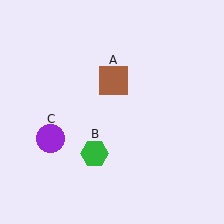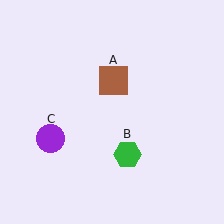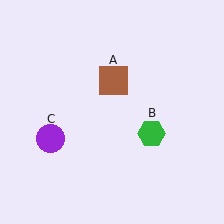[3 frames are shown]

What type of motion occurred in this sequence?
The green hexagon (object B) rotated counterclockwise around the center of the scene.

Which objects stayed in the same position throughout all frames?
Brown square (object A) and purple circle (object C) remained stationary.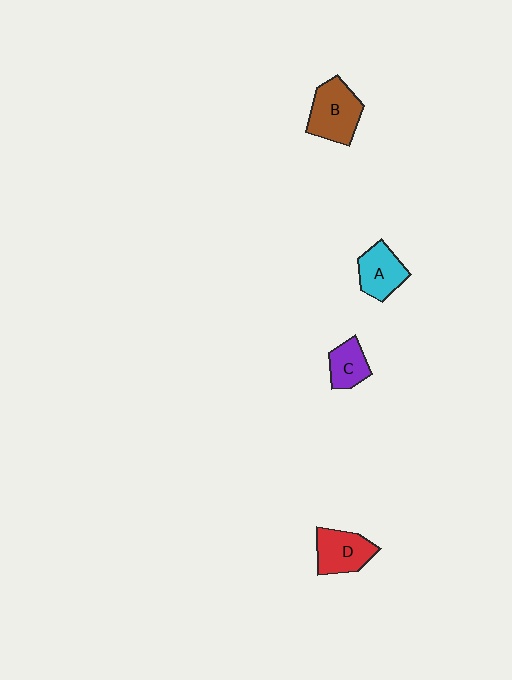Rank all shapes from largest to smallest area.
From largest to smallest: B (brown), D (red), A (cyan), C (purple).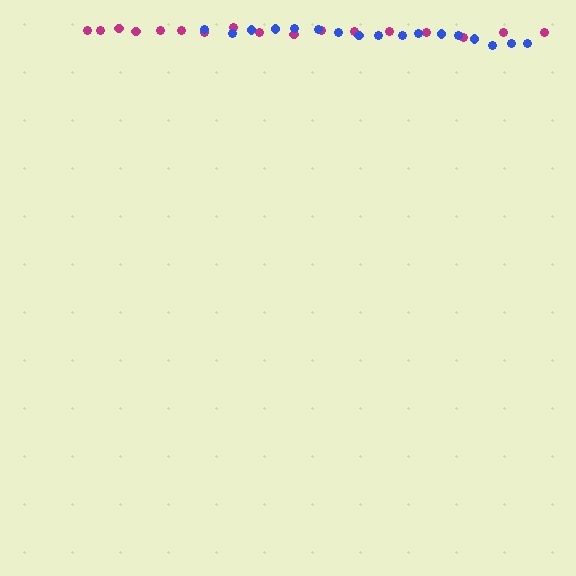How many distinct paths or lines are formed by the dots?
There are 2 distinct paths.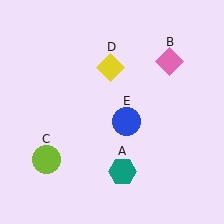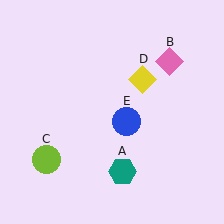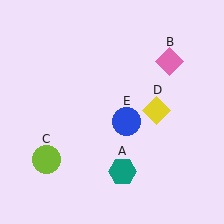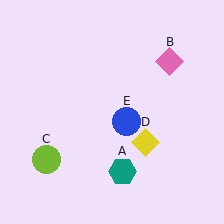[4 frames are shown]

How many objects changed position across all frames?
1 object changed position: yellow diamond (object D).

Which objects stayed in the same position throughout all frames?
Teal hexagon (object A) and pink diamond (object B) and lime circle (object C) and blue circle (object E) remained stationary.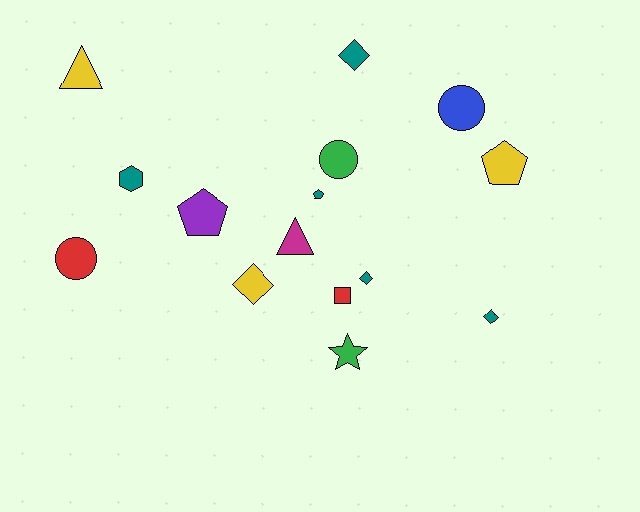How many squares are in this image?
There is 1 square.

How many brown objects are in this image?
There are no brown objects.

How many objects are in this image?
There are 15 objects.